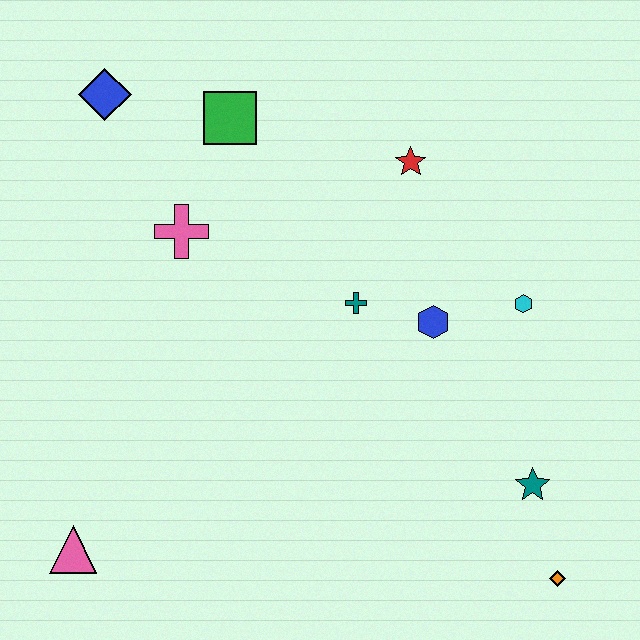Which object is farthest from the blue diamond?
The orange diamond is farthest from the blue diamond.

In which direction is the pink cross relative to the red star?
The pink cross is to the left of the red star.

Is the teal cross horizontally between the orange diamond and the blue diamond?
Yes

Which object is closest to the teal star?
The orange diamond is closest to the teal star.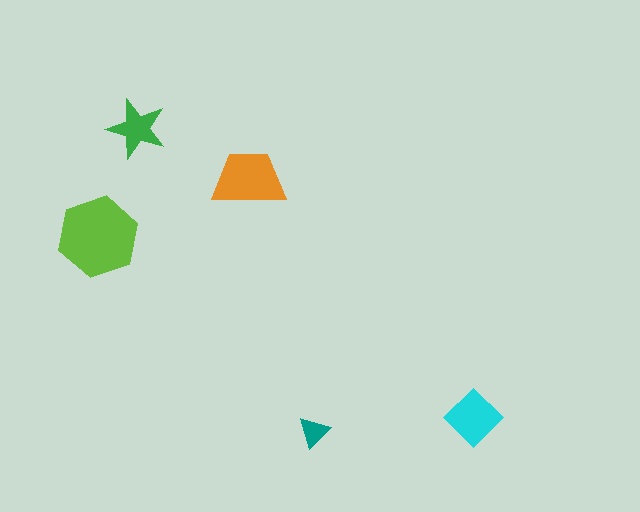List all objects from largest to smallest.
The lime hexagon, the orange trapezoid, the cyan diamond, the green star, the teal triangle.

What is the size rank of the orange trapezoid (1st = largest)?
2nd.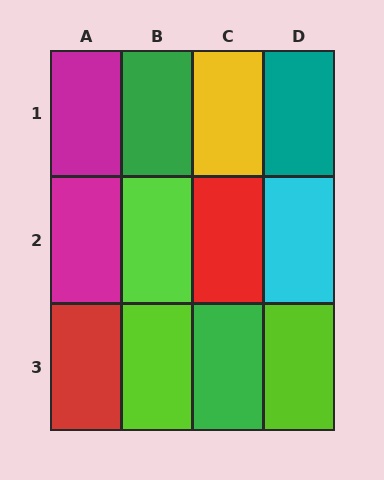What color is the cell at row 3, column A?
Red.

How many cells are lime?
3 cells are lime.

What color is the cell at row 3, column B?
Lime.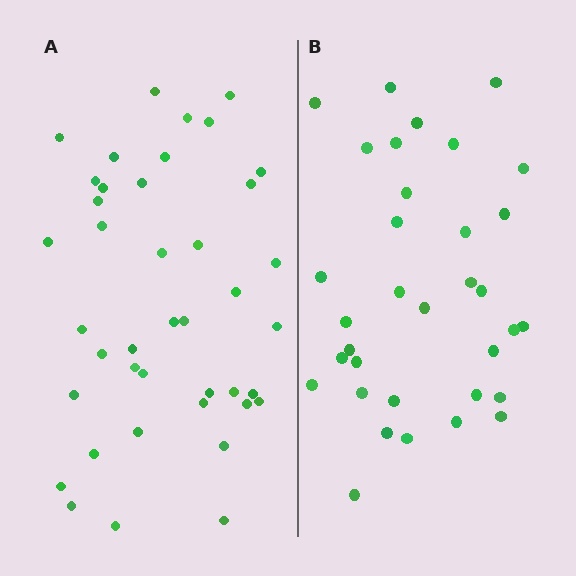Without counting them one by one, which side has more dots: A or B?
Region A (the left region) has more dots.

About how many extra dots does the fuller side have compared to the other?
Region A has roughly 8 or so more dots than region B.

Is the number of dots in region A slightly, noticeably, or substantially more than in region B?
Region A has only slightly more — the two regions are fairly close. The ratio is roughly 1.2 to 1.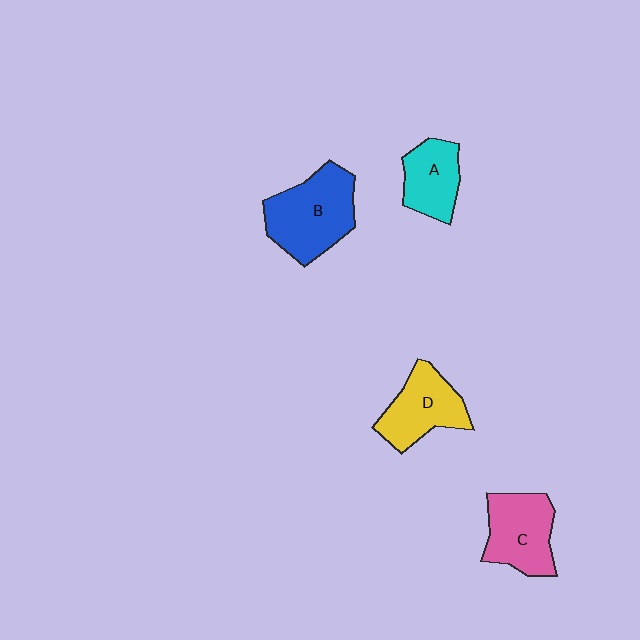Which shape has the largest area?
Shape B (blue).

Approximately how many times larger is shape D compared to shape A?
Approximately 1.2 times.